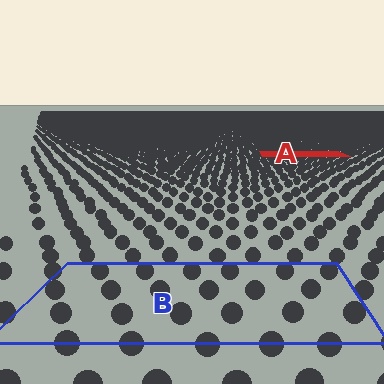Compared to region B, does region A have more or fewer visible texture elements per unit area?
Region A has more texture elements per unit area — they are packed more densely because it is farther away.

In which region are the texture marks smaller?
The texture marks are smaller in region A, because it is farther away.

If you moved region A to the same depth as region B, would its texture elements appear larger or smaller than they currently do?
They would appear larger. At a closer depth, the same texture elements are projected at a bigger on-screen size.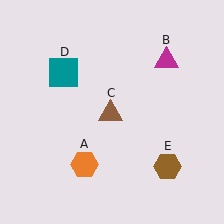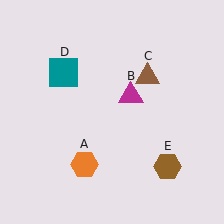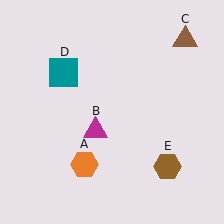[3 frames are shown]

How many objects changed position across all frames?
2 objects changed position: magenta triangle (object B), brown triangle (object C).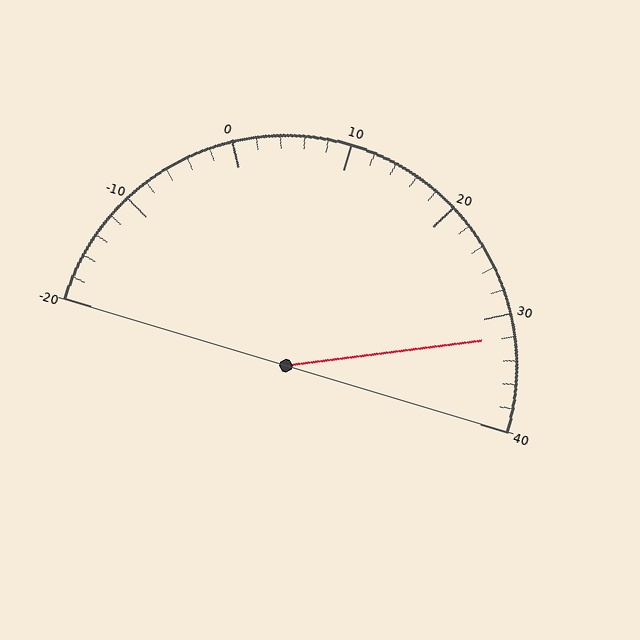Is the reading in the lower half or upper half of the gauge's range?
The reading is in the upper half of the range (-20 to 40).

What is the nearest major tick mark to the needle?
The nearest major tick mark is 30.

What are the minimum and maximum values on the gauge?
The gauge ranges from -20 to 40.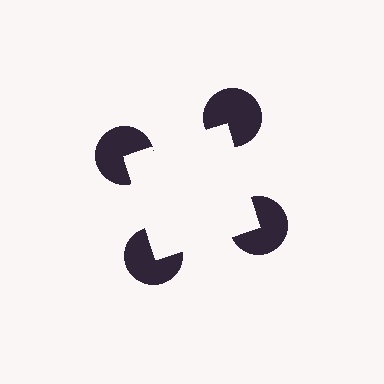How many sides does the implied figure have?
4 sides.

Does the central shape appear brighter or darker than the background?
It typically appears slightly brighter than the background, even though no actual brightness change is drawn.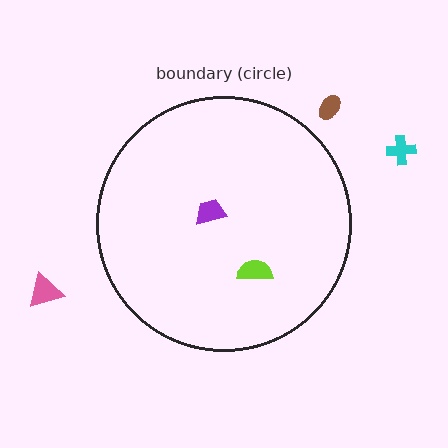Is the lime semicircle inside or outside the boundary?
Inside.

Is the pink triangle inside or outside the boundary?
Outside.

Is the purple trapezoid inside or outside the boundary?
Inside.